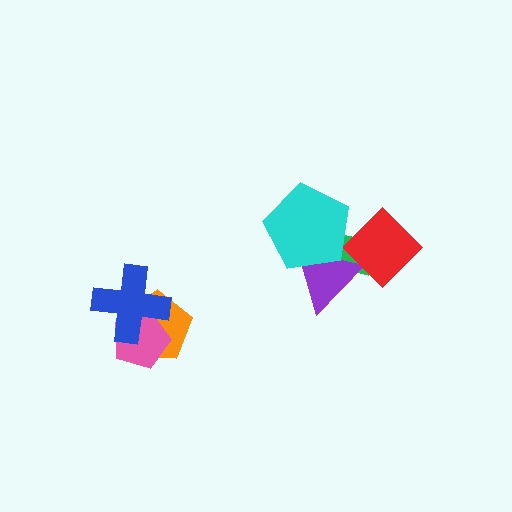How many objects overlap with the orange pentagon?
2 objects overlap with the orange pentagon.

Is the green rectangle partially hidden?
Yes, it is partially covered by another shape.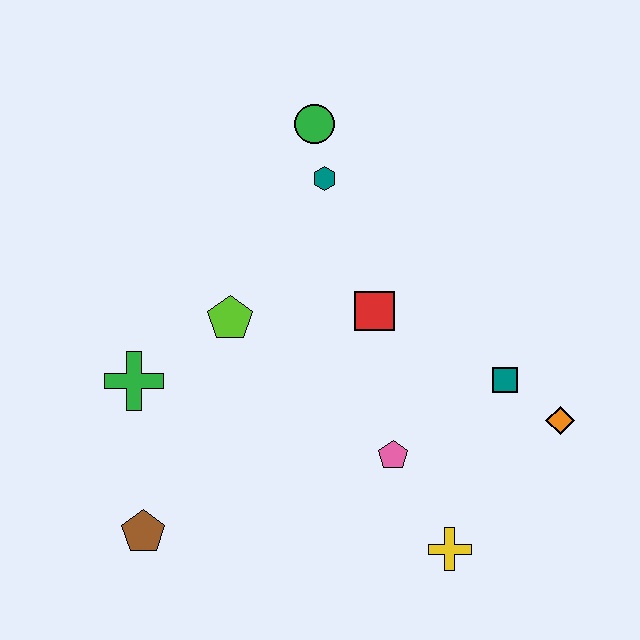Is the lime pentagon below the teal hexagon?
Yes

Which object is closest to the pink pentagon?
The yellow cross is closest to the pink pentagon.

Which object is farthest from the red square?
The brown pentagon is farthest from the red square.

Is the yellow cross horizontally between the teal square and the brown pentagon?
Yes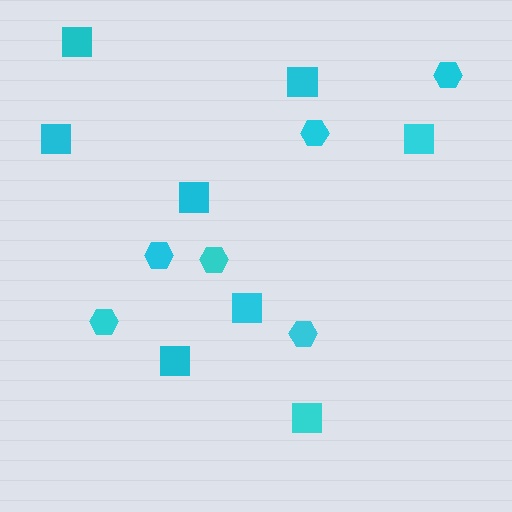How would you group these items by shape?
There are 2 groups: one group of squares (8) and one group of hexagons (6).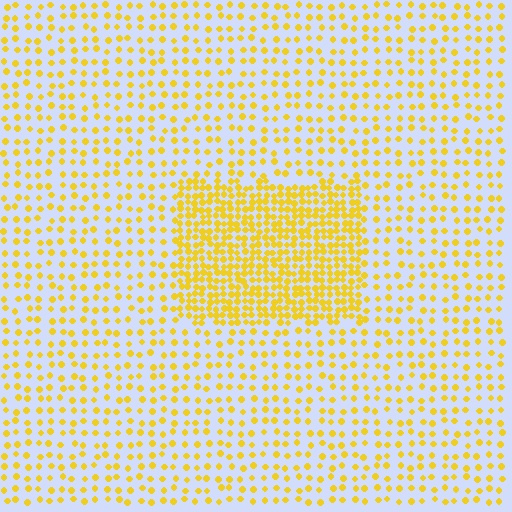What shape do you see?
I see a rectangle.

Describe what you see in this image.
The image contains small yellow elements arranged at two different densities. A rectangle-shaped region is visible where the elements are more densely packed than the surrounding area.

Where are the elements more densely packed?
The elements are more densely packed inside the rectangle boundary.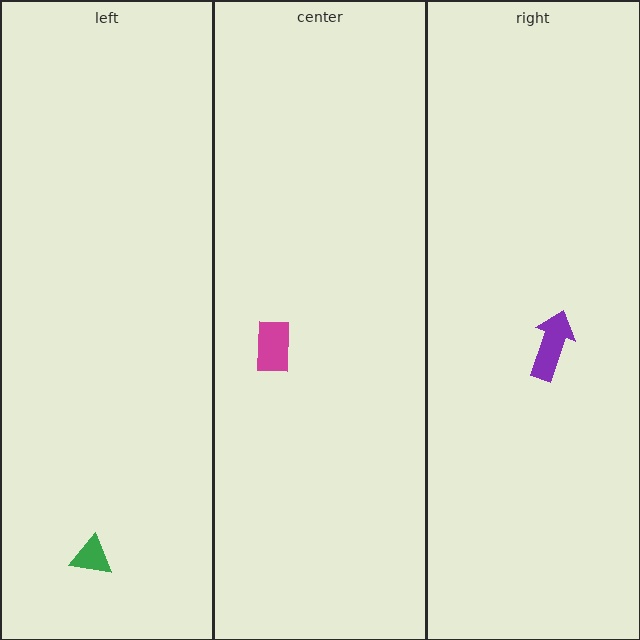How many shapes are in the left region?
1.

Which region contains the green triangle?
The left region.